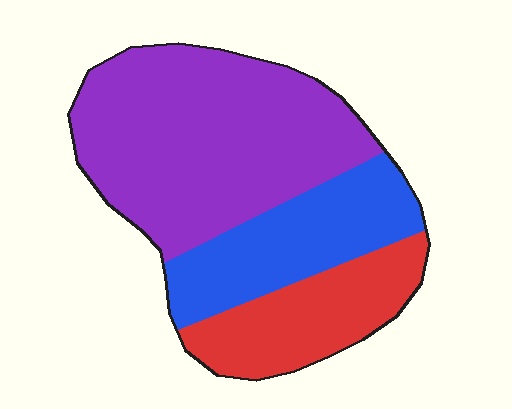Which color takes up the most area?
Purple, at roughly 55%.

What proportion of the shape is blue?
Blue takes up about one quarter (1/4) of the shape.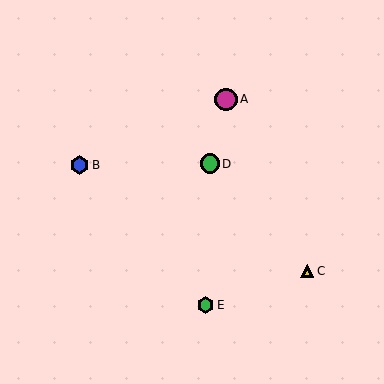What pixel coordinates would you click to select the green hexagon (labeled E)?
Click at (206, 305) to select the green hexagon E.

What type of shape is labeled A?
Shape A is a magenta circle.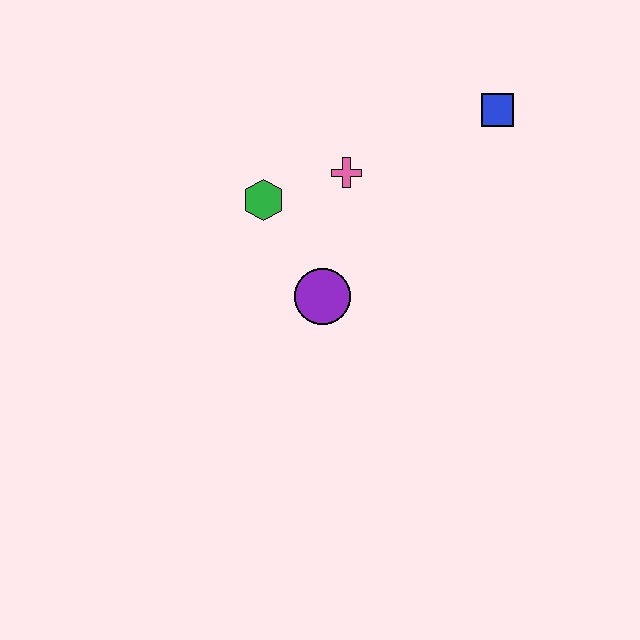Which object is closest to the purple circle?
The green hexagon is closest to the purple circle.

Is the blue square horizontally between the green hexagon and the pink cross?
No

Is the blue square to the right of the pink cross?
Yes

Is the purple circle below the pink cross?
Yes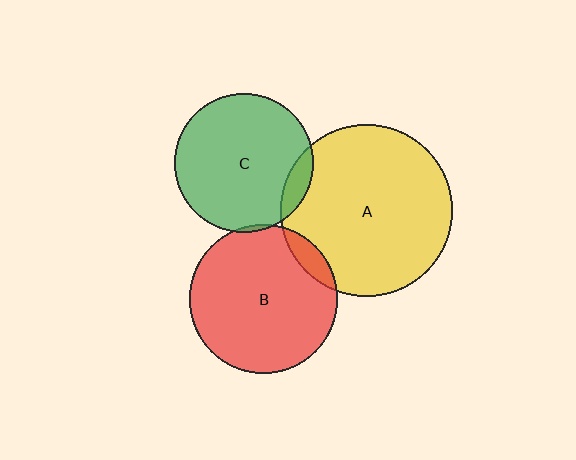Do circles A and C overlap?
Yes.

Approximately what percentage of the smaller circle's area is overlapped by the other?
Approximately 10%.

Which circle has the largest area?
Circle A (yellow).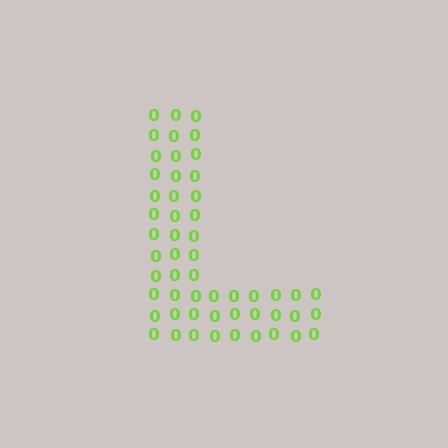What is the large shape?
The large shape is the letter L.